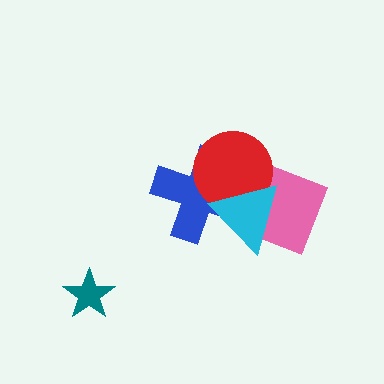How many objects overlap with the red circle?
3 objects overlap with the red circle.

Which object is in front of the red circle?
The cyan triangle is in front of the red circle.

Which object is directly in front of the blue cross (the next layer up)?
The red circle is directly in front of the blue cross.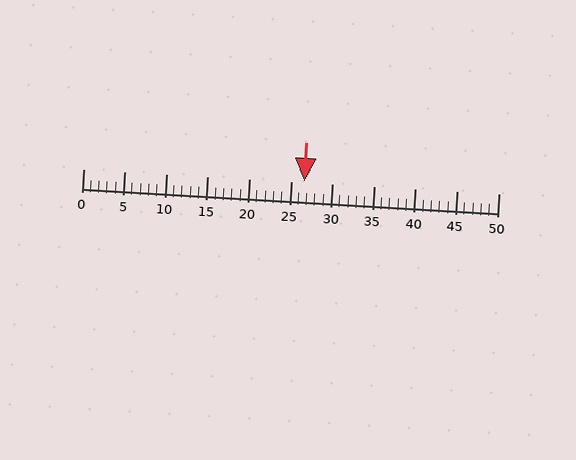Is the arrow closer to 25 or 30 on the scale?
The arrow is closer to 25.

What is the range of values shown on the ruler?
The ruler shows values from 0 to 50.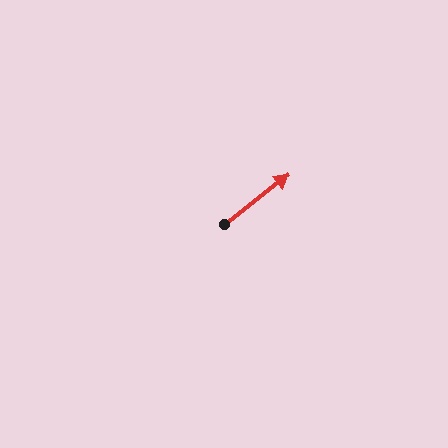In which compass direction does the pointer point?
Northeast.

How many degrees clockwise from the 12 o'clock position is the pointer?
Approximately 52 degrees.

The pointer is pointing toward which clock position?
Roughly 2 o'clock.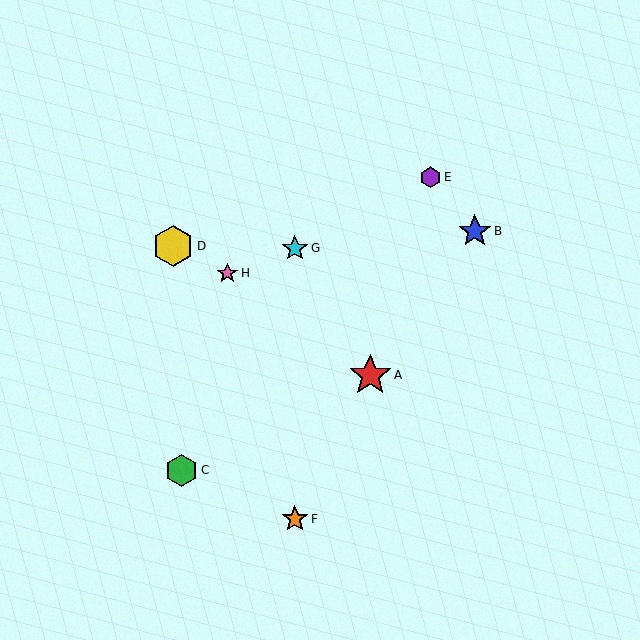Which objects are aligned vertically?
Objects F, G are aligned vertically.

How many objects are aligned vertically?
2 objects (F, G) are aligned vertically.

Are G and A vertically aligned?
No, G is at x≈295 and A is at x≈370.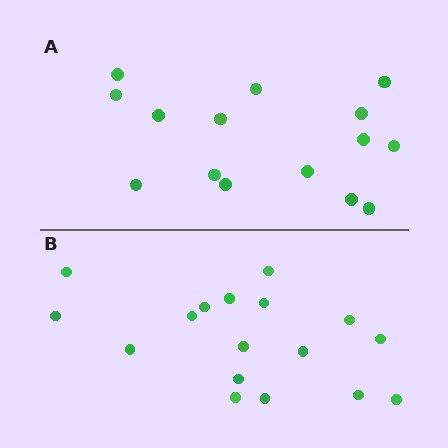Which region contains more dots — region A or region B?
Region B (the bottom region) has more dots.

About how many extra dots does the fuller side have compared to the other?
Region B has just a few more — roughly 2 or 3 more dots than region A.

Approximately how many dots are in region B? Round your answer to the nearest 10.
About 20 dots. (The exact count is 17, which rounds to 20.)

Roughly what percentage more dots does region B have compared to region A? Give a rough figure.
About 15% more.